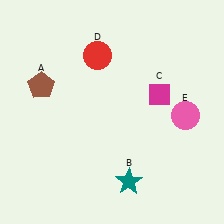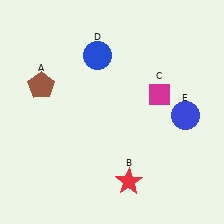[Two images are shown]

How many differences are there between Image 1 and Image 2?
There are 3 differences between the two images.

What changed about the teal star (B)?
In Image 1, B is teal. In Image 2, it changed to red.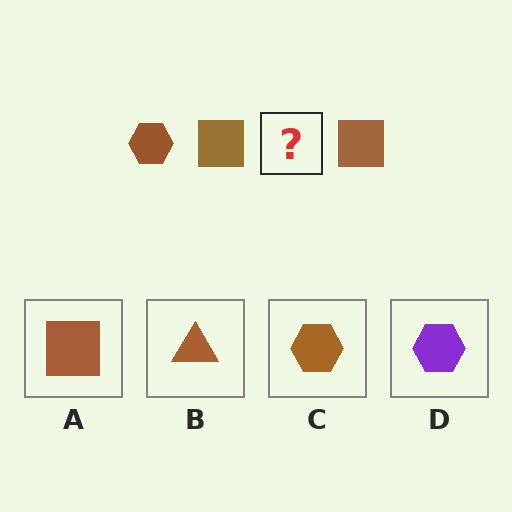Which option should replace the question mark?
Option C.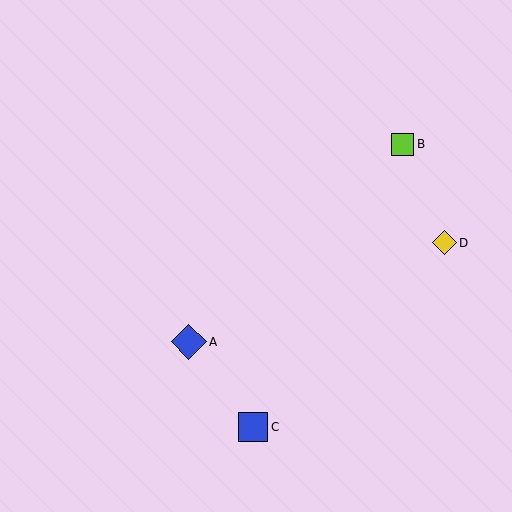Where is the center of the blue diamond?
The center of the blue diamond is at (189, 342).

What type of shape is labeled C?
Shape C is a blue square.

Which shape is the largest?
The blue diamond (labeled A) is the largest.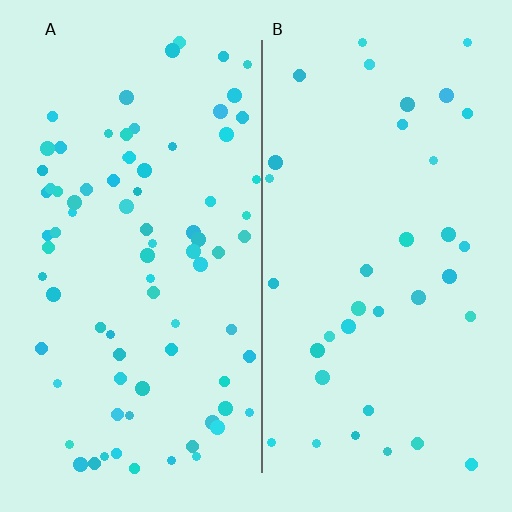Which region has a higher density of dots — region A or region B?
A (the left).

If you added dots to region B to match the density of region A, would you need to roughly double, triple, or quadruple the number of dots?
Approximately double.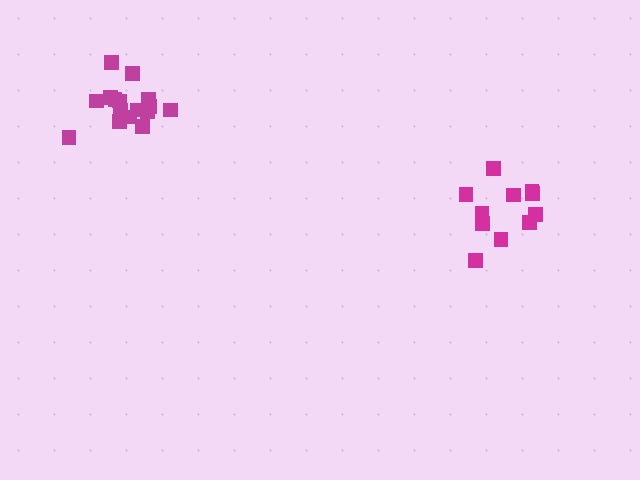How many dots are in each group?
Group 1: 11 dots, Group 2: 16 dots (27 total).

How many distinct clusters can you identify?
There are 2 distinct clusters.